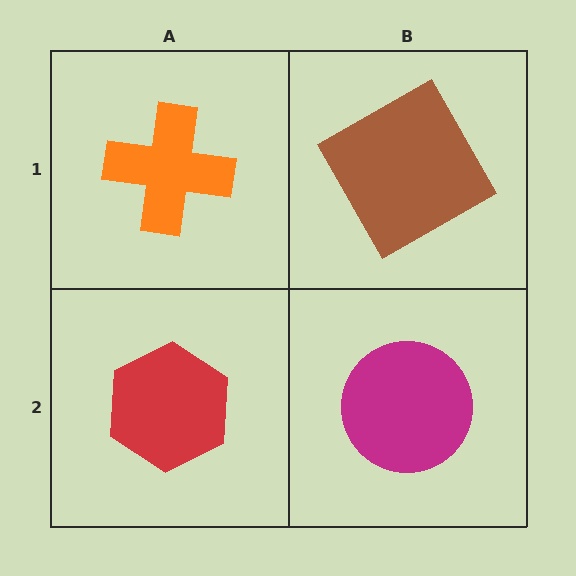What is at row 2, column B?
A magenta circle.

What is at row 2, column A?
A red hexagon.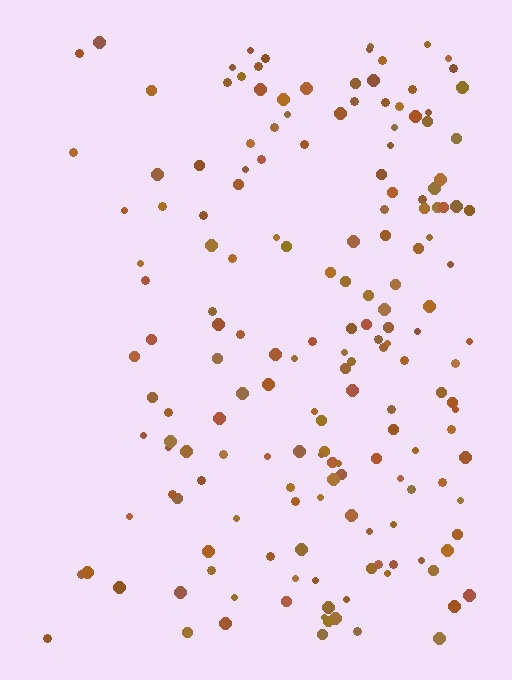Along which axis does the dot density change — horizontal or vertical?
Horizontal.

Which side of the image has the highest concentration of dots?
The right.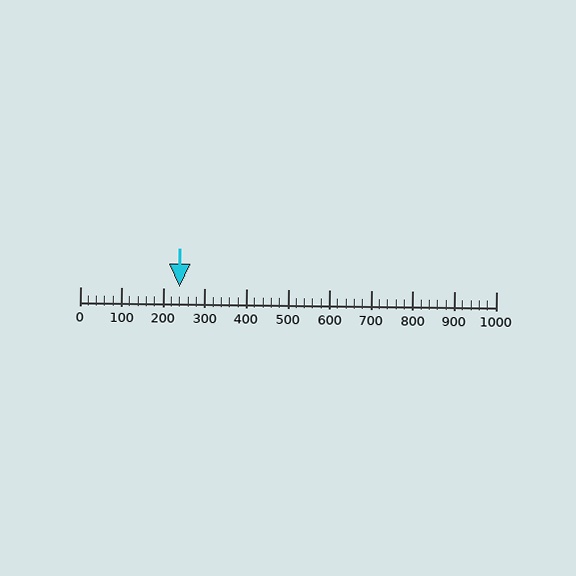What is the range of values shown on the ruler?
The ruler shows values from 0 to 1000.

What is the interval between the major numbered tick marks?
The major tick marks are spaced 100 units apart.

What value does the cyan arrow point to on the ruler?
The cyan arrow points to approximately 240.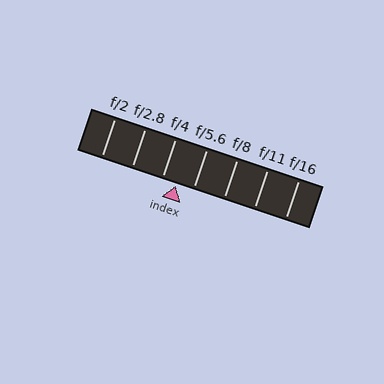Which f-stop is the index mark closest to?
The index mark is closest to f/4.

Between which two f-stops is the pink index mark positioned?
The index mark is between f/4 and f/5.6.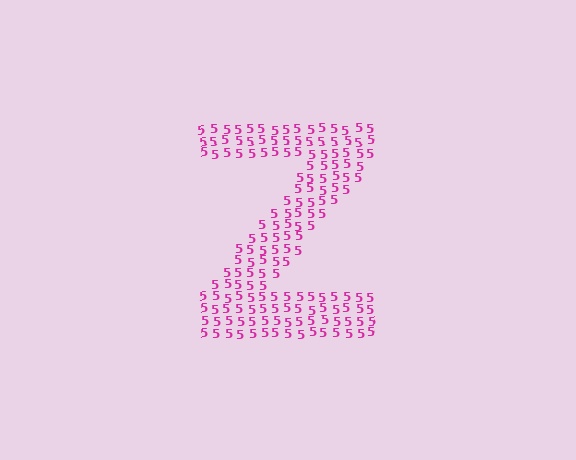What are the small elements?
The small elements are digit 5's.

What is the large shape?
The large shape is the letter Z.